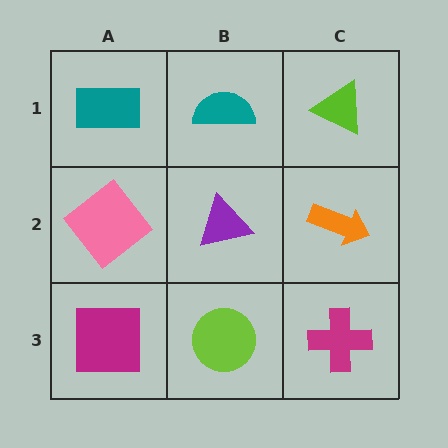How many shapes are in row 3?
3 shapes.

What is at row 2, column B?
A purple triangle.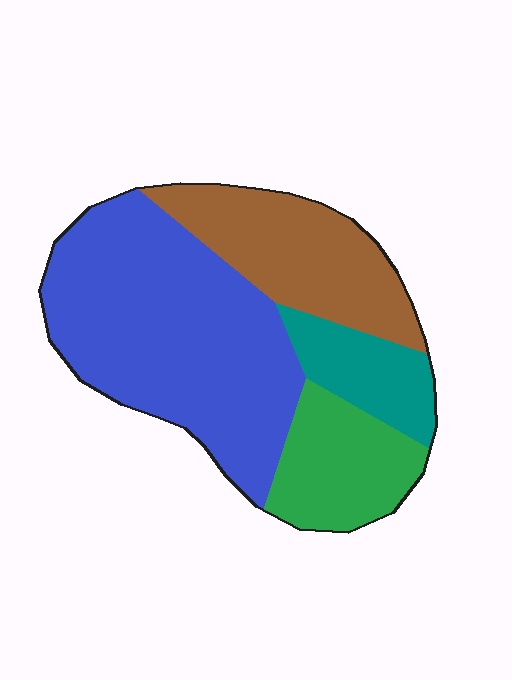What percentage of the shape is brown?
Brown takes up between a sixth and a third of the shape.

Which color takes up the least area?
Teal, at roughly 10%.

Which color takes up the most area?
Blue, at roughly 50%.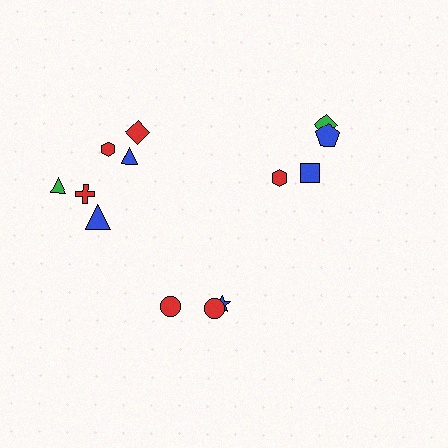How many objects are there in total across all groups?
There are 13 objects.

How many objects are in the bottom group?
There are 3 objects.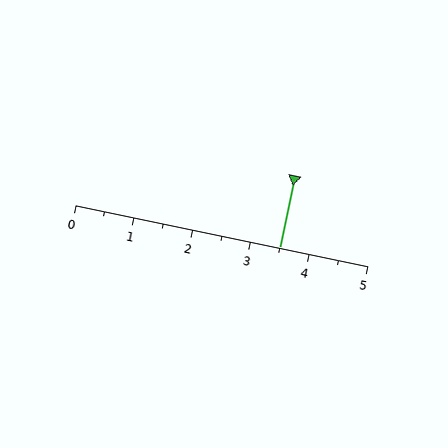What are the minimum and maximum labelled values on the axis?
The axis runs from 0 to 5.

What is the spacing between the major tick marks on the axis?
The major ticks are spaced 1 apart.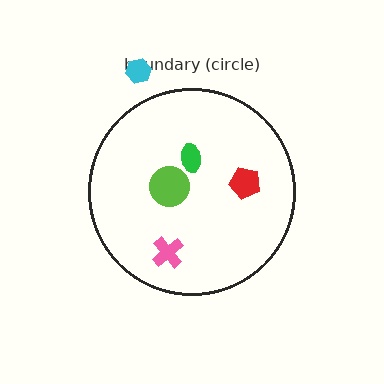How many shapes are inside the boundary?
4 inside, 1 outside.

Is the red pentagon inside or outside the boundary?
Inside.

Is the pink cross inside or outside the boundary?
Inside.